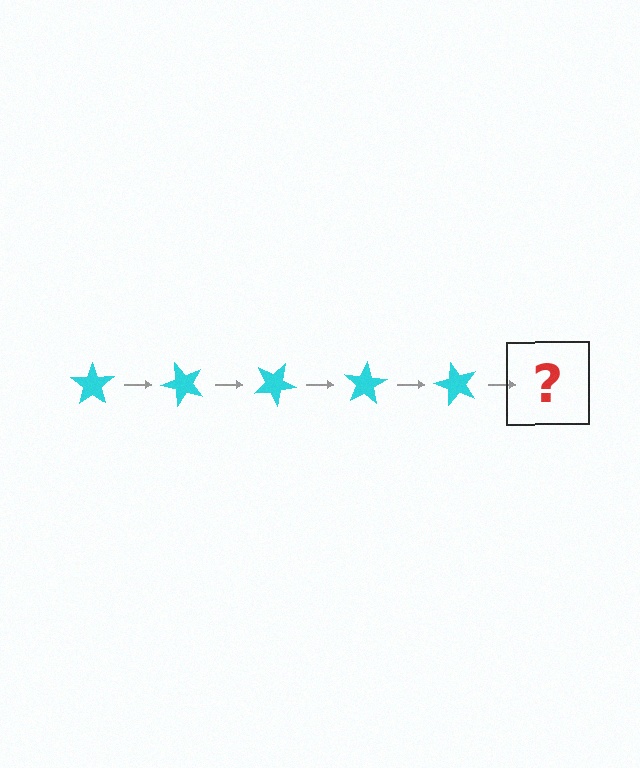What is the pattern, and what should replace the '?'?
The pattern is that the star rotates 50 degrees each step. The '?' should be a cyan star rotated 250 degrees.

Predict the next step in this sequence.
The next step is a cyan star rotated 250 degrees.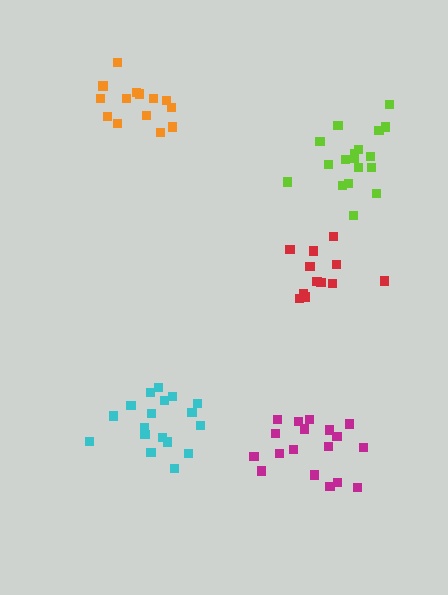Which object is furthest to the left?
The orange cluster is leftmost.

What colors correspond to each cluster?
The clusters are colored: cyan, magenta, orange, red, lime.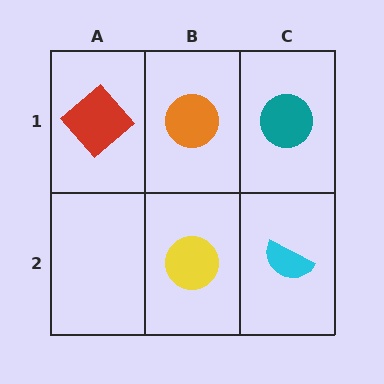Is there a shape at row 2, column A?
No, that cell is empty.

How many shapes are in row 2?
2 shapes.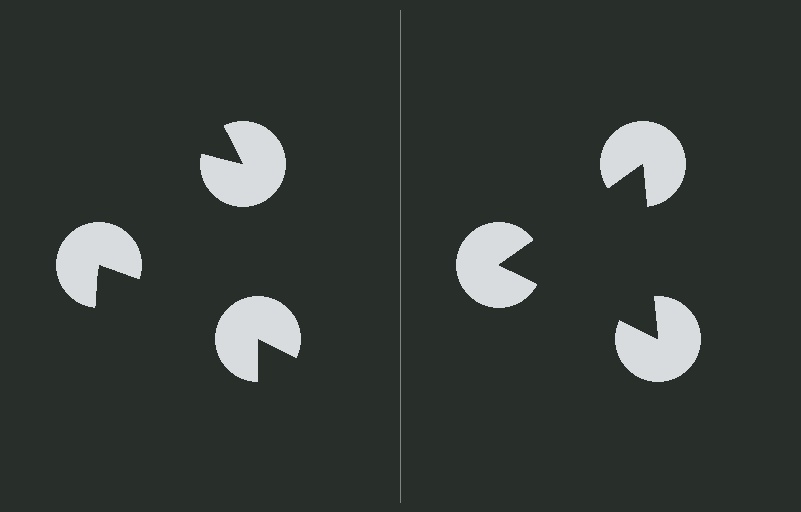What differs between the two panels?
The pac-man discs are positioned identically on both sides; only the wedge orientations differ. On the right they align to a triangle; on the left they are misaligned.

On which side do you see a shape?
An illusory triangle appears on the right side. On the left side the wedge cuts are rotated, so no coherent shape forms.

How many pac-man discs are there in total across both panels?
6 — 3 on each side.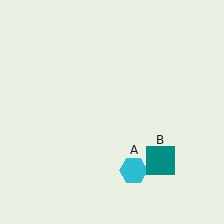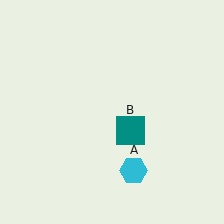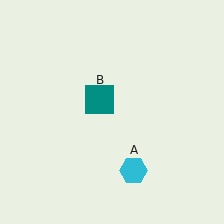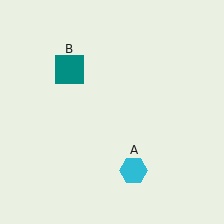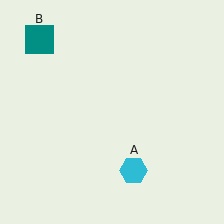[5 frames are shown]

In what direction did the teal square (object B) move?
The teal square (object B) moved up and to the left.